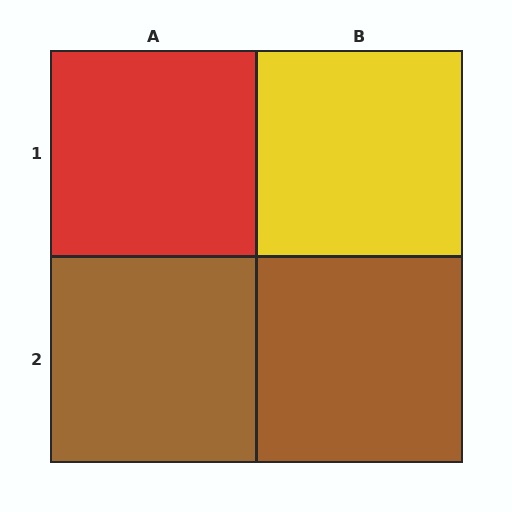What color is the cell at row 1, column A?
Red.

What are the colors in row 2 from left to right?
Brown, brown.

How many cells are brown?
2 cells are brown.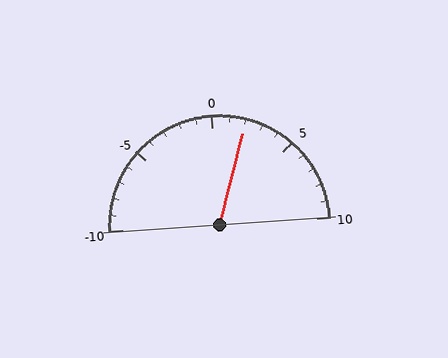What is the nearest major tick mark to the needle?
The nearest major tick mark is 0.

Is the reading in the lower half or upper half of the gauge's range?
The reading is in the upper half of the range (-10 to 10).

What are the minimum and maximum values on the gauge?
The gauge ranges from -10 to 10.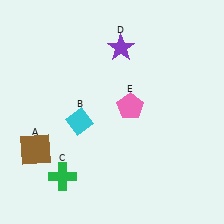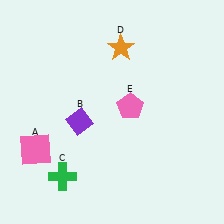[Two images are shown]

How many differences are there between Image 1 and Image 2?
There are 3 differences between the two images.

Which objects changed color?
A changed from brown to pink. B changed from cyan to purple. D changed from purple to orange.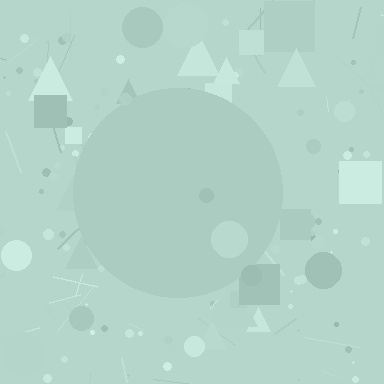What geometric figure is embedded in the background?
A circle is embedded in the background.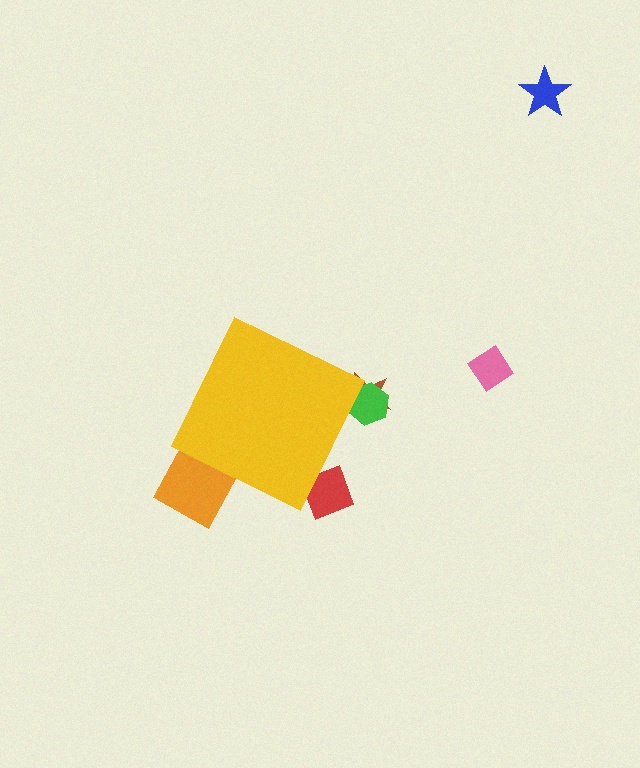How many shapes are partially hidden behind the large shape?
4 shapes are partially hidden.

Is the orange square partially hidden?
Yes, the orange square is partially hidden behind the yellow diamond.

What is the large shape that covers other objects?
A yellow diamond.